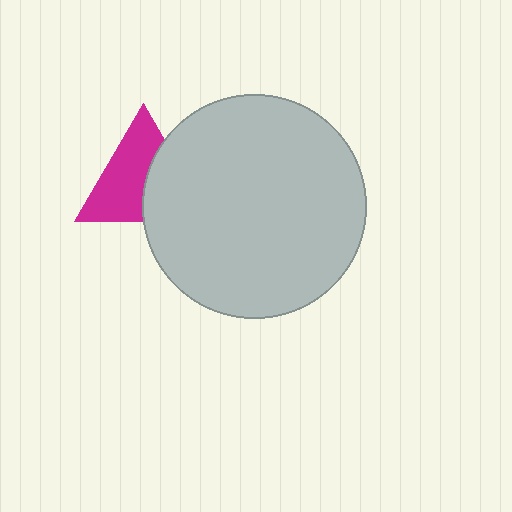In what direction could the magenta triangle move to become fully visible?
The magenta triangle could move left. That would shift it out from behind the light gray circle entirely.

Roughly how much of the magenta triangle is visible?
About half of it is visible (roughly 59%).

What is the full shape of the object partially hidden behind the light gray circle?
The partially hidden object is a magenta triangle.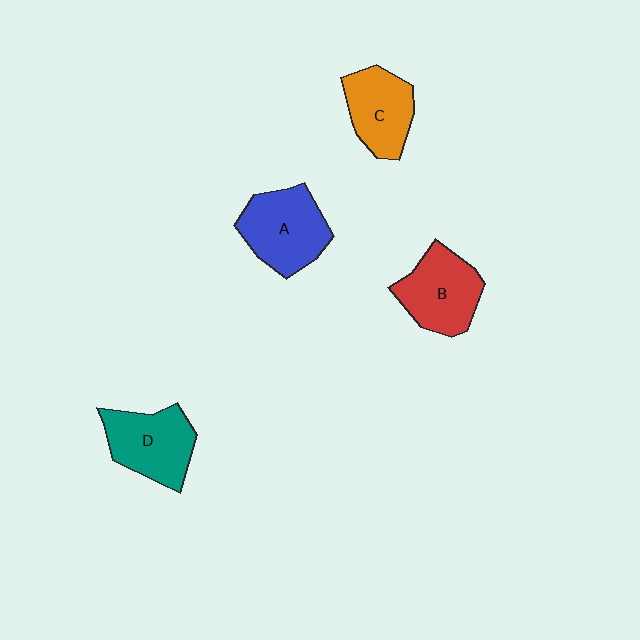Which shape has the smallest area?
Shape C (orange).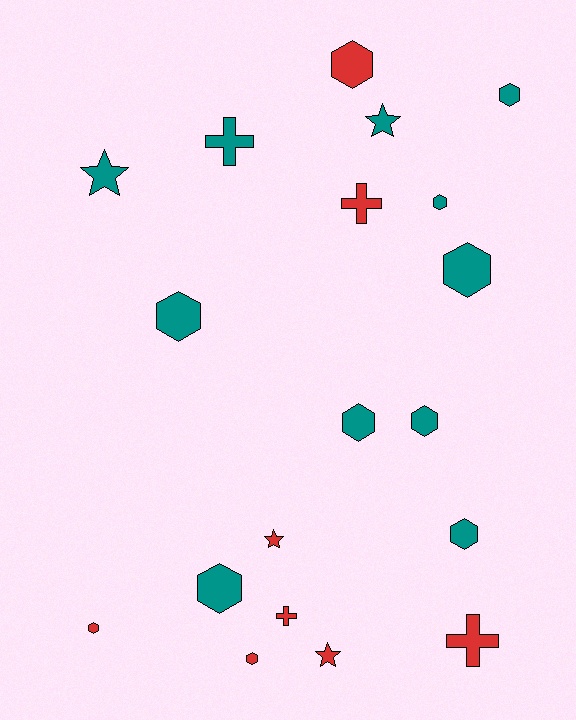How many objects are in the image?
There are 19 objects.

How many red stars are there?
There are 2 red stars.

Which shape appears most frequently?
Hexagon, with 11 objects.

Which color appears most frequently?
Teal, with 11 objects.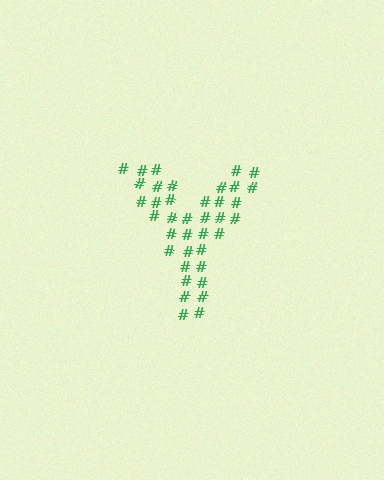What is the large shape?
The large shape is the letter Y.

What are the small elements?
The small elements are hash symbols.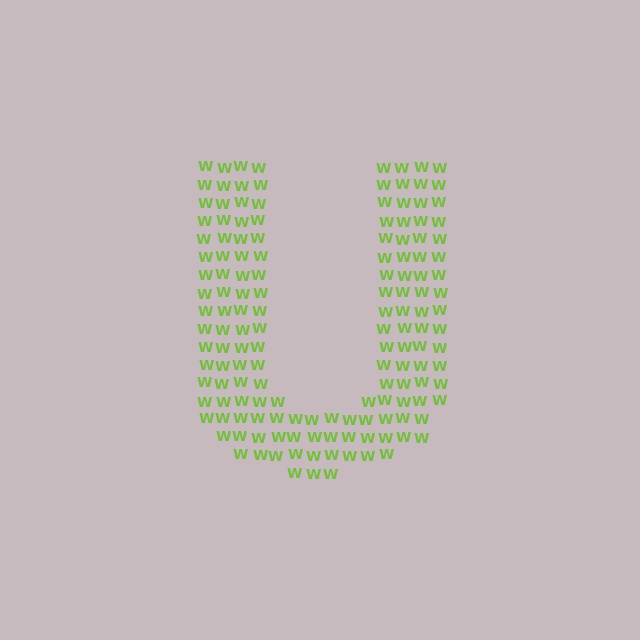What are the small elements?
The small elements are letter W's.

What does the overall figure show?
The overall figure shows the letter U.